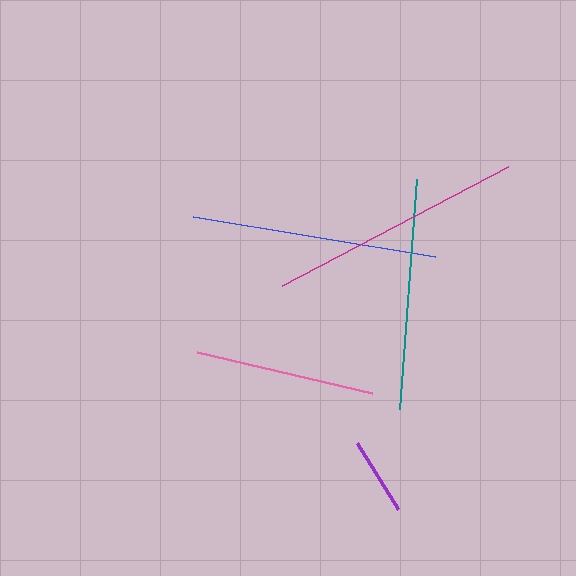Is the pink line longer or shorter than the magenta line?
The magenta line is longer than the pink line.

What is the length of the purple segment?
The purple segment is approximately 78 pixels long.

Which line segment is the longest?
The magenta line is the longest at approximately 256 pixels.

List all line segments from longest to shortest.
From longest to shortest: magenta, blue, teal, pink, purple.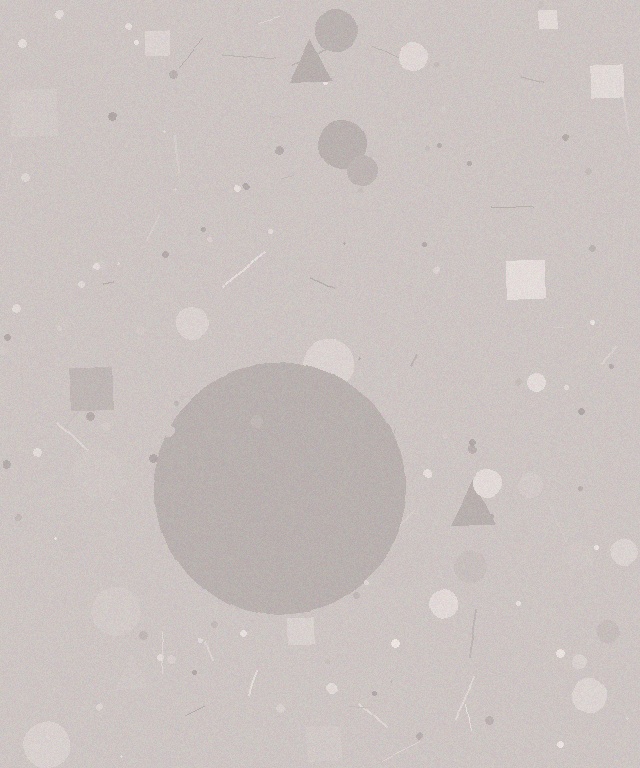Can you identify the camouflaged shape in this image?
The camouflaged shape is a circle.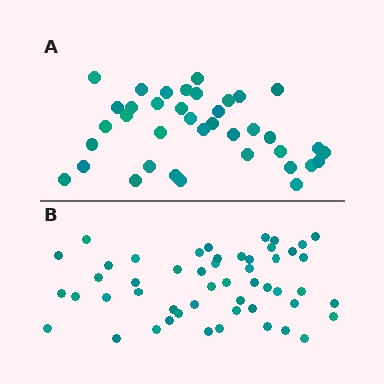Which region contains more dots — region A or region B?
Region B (the bottom region) has more dots.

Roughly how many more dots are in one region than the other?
Region B has approximately 15 more dots than region A.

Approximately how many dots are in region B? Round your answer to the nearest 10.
About 50 dots. (The exact count is 51, which rounds to 50.)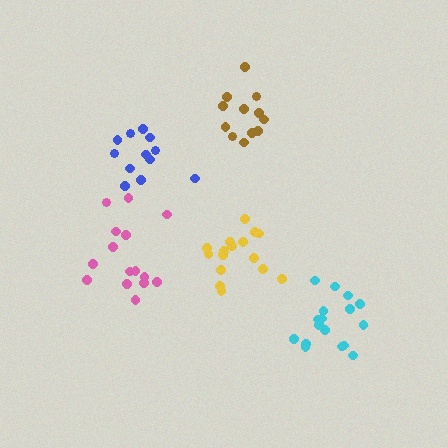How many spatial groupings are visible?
There are 5 spatial groupings.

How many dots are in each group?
Group 1: 12 dots, Group 2: 16 dots, Group 3: 15 dots, Group 4: 17 dots, Group 5: 12 dots (72 total).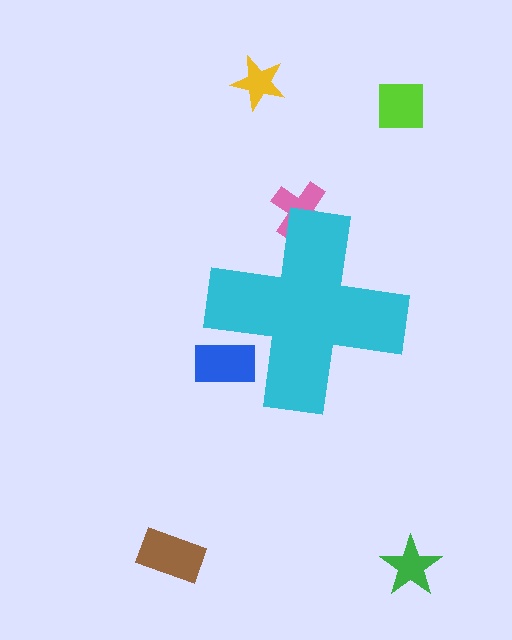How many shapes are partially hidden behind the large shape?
2 shapes are partially hidden.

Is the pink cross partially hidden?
Yes, the pink cross is partially hidden behind the cyan cross.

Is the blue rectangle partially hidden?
Yes, the blue rectangle is partially hidden behind the cyan cross.